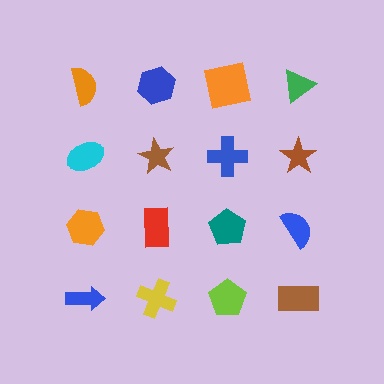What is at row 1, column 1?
An orange semicircle.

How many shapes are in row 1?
4 shapes.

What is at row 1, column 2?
A blue hexagon.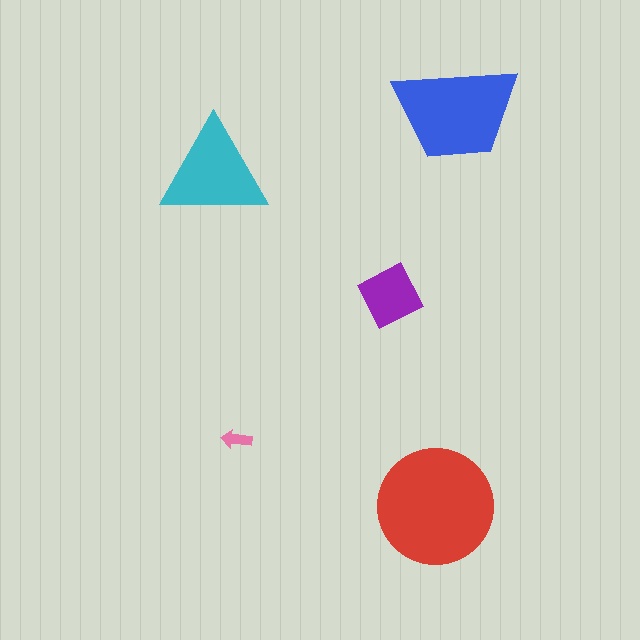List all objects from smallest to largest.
The pink arrow, the purple square, the cyan triangle, the blue trapezoid, the red circle.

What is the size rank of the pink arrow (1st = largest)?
5th.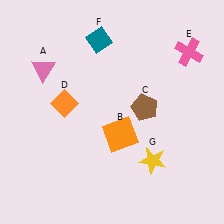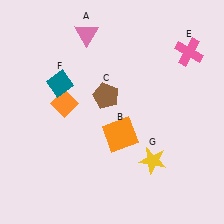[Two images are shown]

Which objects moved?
The objects that moved are: the pink triangle (A), the brown pentagon (C), the teal diamond (F).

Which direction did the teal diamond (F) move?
The teal diamond (F) moved down.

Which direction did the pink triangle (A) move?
The pink triangle (A) moved right.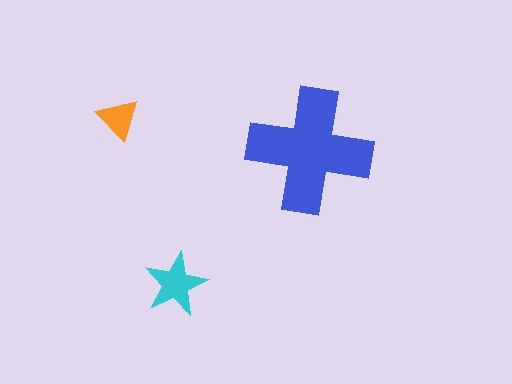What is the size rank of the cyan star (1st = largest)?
2nd.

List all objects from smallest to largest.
The orange triangle, the cyan star, the blue cross.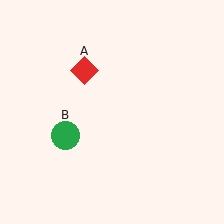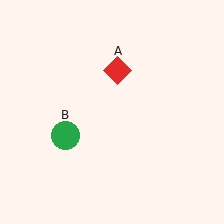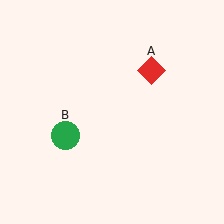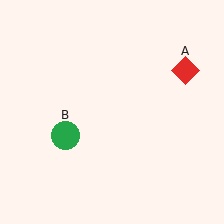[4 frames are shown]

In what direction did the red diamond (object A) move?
The red diamond (object A) moved right.